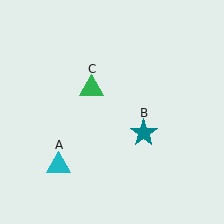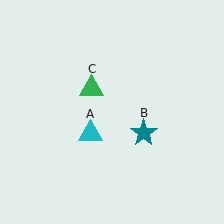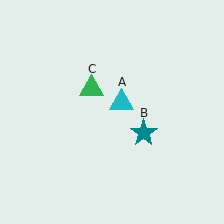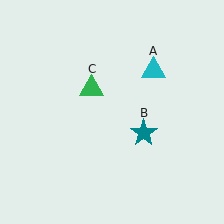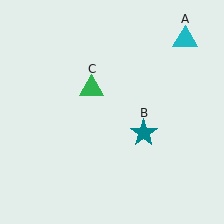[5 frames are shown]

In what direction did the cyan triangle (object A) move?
The cyan triangle (object A) moved up and to the right.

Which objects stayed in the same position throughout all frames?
Teal star (object B) and green triangle (object C) remained stationary.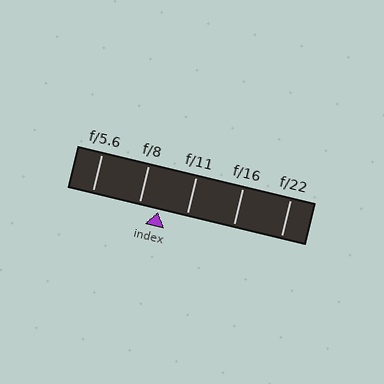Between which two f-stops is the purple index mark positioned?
The index mark is between f/8 and f/11.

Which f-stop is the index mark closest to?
The index mark is closest to f/8.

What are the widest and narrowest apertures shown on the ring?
The widest aperture shown is f/5.6 and the narrowest is f/22.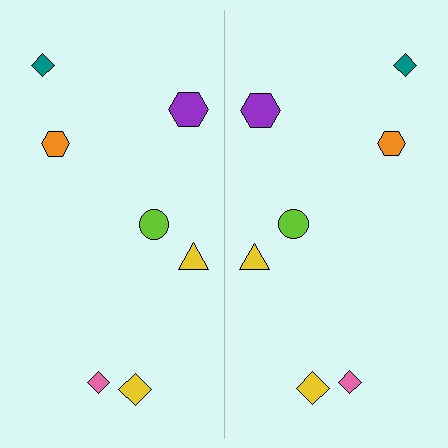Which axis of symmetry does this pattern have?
The pattern has a vertical axis of symmetry running through the center of the image.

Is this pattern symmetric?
Yes, this pattern has bilateral (reflection) symmetry.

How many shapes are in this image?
There are 14 shapes in this image.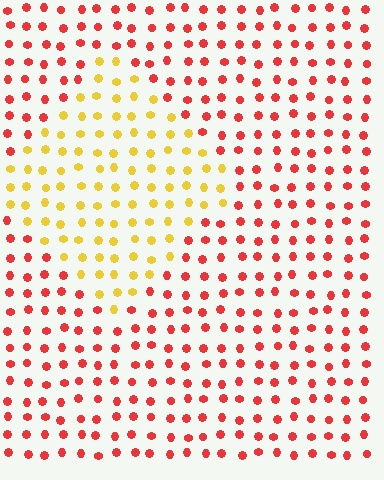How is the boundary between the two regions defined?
The boundary is defined purely by a slight shift in hue (about 53 degrees). Spacing, size, and orientation are identical on both sides.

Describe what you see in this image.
The image is filled with small red elements in a uniform arrangement. A diamond-shaped region is visible where the elements are tinted to a slightly different hue, forming a subtle color boundary.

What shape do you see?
I see a diamond.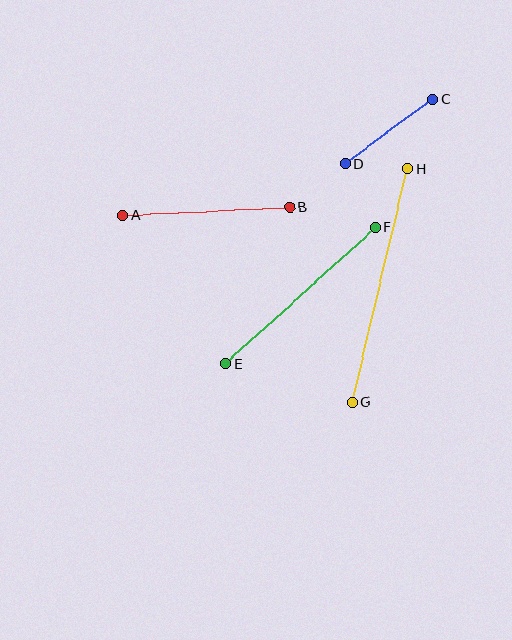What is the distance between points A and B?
The distance is approximately 168 pixels.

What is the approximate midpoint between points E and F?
The midpoint is at approximately (300, 296) pixels.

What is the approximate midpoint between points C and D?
The midpoint is at approximately (389, 132) pixels.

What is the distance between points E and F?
The distance is approximately 203 pixels.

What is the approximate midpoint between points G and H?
The midpoint is at approximately (380, 286) pixels.